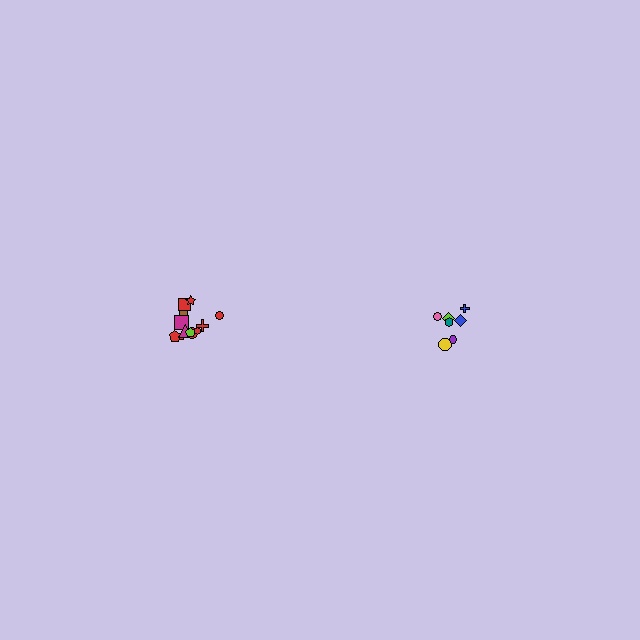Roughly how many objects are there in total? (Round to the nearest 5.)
Roughly 20 objects in total.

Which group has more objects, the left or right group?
The left group.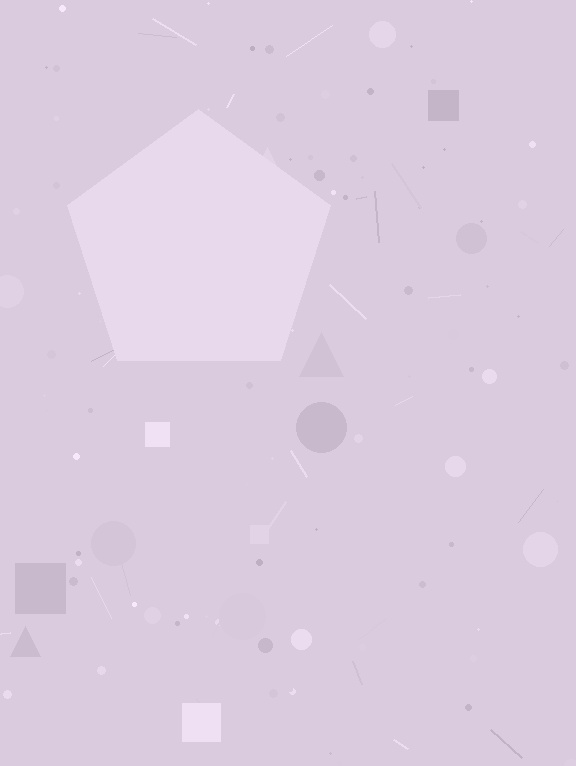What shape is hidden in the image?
A pentagon is hidden in the image.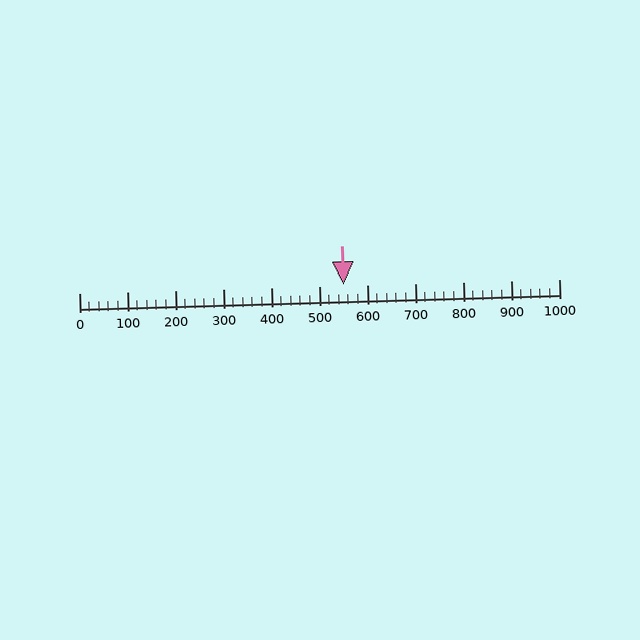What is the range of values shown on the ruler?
The ruler shows values from 0 to 1000.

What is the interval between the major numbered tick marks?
The major tick marks are spaced 100 units apart.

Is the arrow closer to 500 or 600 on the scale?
The arrow is closer to 600.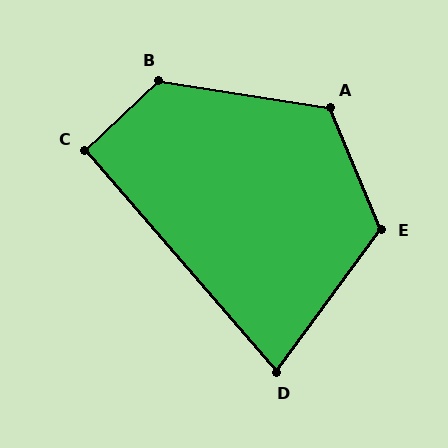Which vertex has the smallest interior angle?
D, at approximately 77 degrees.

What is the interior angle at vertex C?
Approximately 93 degrees (approximately right).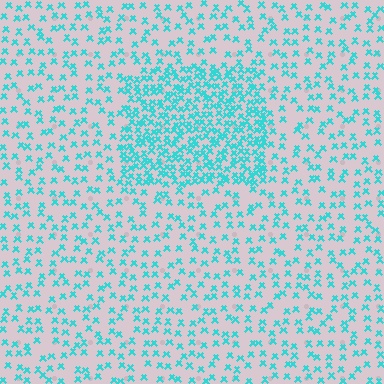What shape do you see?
I see a rectangle.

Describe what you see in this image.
The image contains small cyan elements arranged at two different densities. A rectangle-shaped region is visible where the elements are more densely packed than the surrounding area.